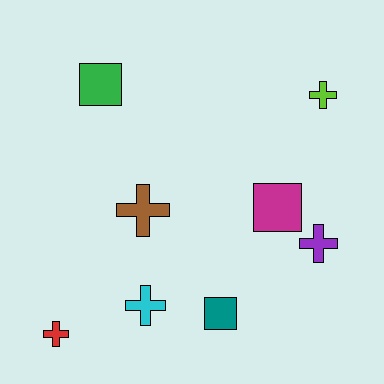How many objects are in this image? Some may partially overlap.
There are 8 objects.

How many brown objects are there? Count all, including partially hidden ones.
There is 1 brown object.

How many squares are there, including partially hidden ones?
There are 3 squares.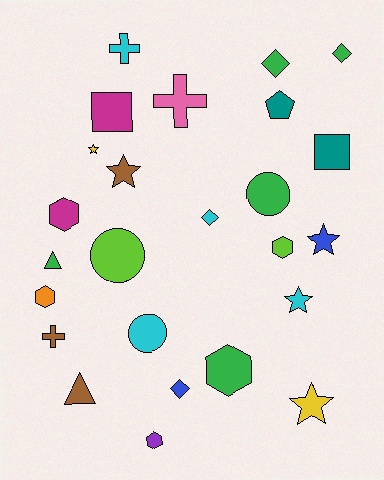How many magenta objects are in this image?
There are 2 magenta objects.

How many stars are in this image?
There are 5 stars.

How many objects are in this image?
There are 25 objects.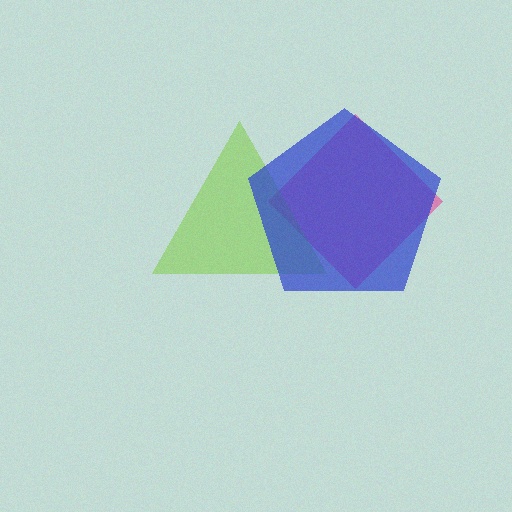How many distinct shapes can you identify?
There are 3 distinct shapes: a pink diamond, a lime triangle, a blue pentagon.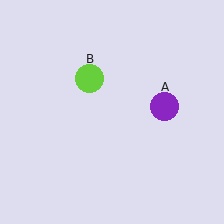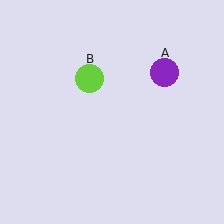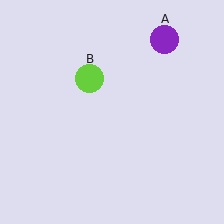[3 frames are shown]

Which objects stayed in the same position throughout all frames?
Lime circle (object B) remained stationary.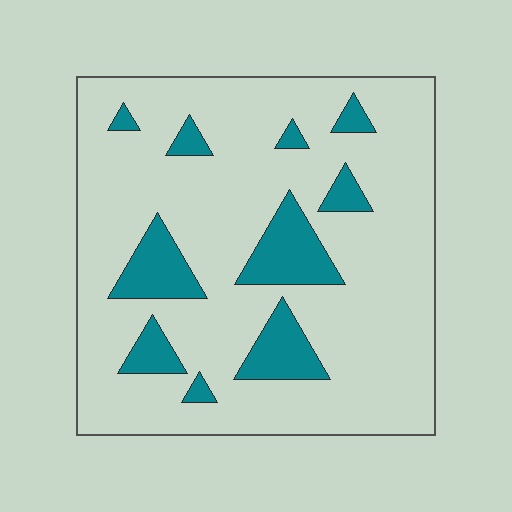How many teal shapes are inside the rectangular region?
10.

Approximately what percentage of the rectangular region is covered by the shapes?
Approximately 15%.